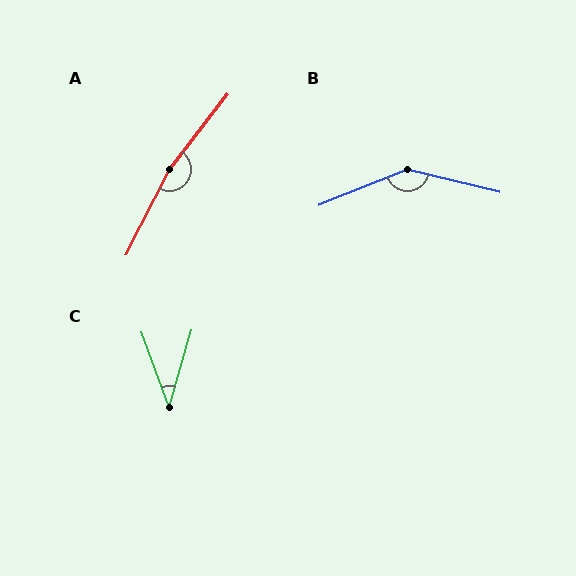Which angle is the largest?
A, at approximately 169 degrees.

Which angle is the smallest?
C, at approximately 37 degrees.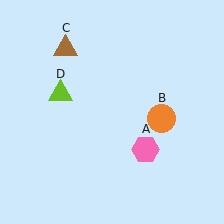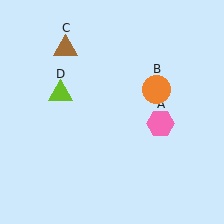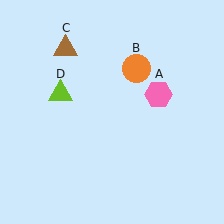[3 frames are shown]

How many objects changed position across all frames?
2 objects changed position: pink hexagon (object A), orange circle (object B).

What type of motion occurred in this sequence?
The pink hexagon (object A), orange circle (object B) rotated counterclockwise around the center of the scene.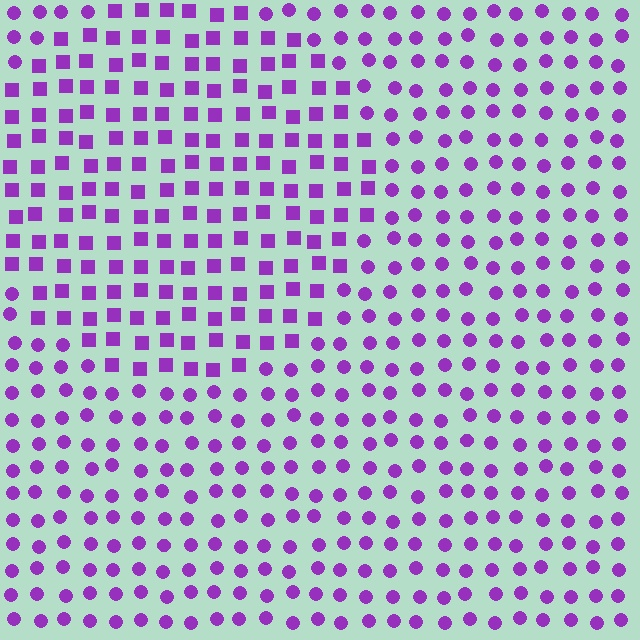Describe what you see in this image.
The image is filled with small purple elements arranged in a uniform grid. A circle-shaped region contains squares, while the surrounding area contains circles. The boundary is defined purely by the change in element shape.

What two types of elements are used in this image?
The image uses squares inside the circle region and circles outside it.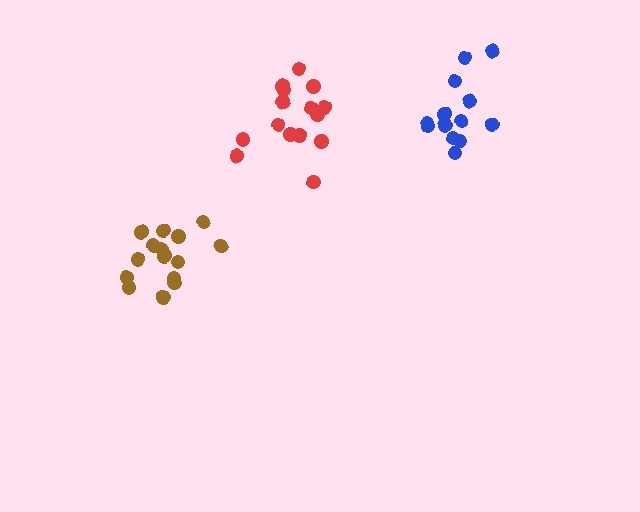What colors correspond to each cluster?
The clusters are colored: red, brown, blue.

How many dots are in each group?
Group 1: 15 dots, Group 2: 15 dots, Group 3: 13 dots (43 total).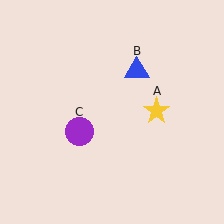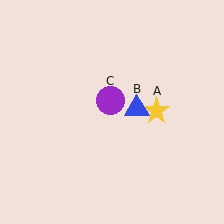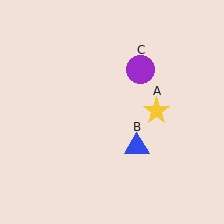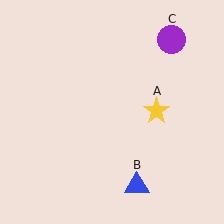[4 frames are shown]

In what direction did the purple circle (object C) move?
The purple circle (object C) moved up and to the right.